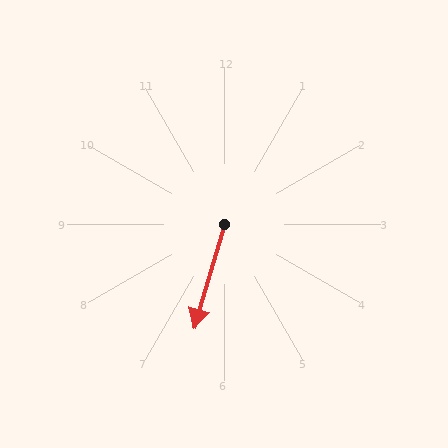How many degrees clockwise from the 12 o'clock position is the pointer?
Approximately 196 degrees.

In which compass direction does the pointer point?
South.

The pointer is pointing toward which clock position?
Roughly 7 o'clock.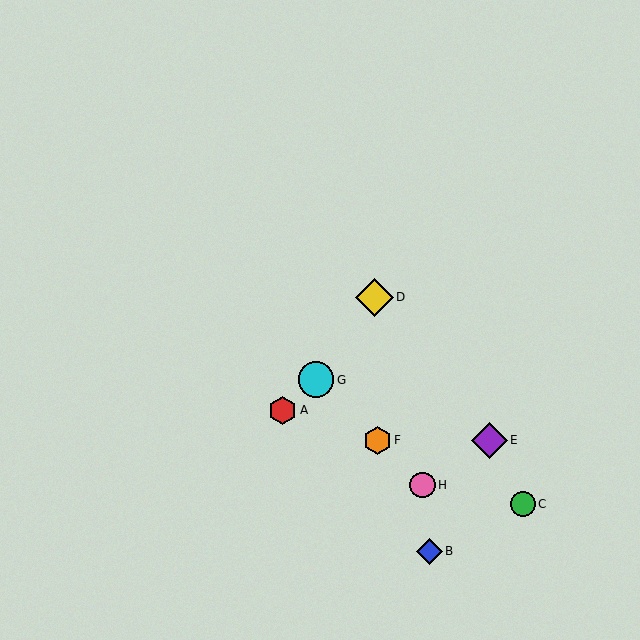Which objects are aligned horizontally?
Objects E, F are aligned horizontally.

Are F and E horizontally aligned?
Yes, both are at y≈440.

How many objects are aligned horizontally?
2 objects (E, F) are aligned horizontally.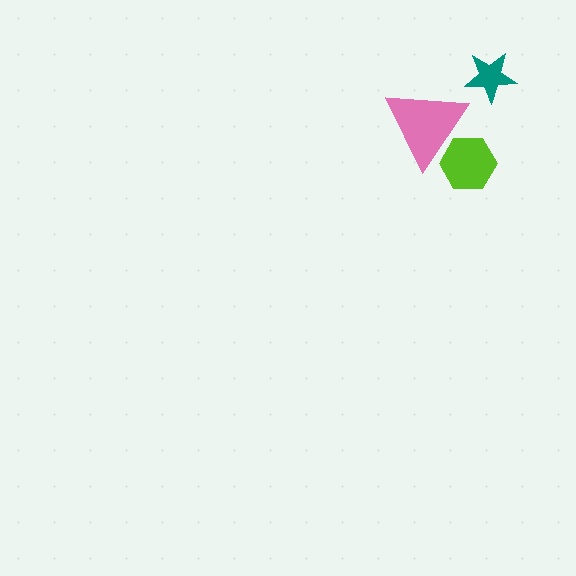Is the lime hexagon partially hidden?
Yes, it is partially covered by another shape.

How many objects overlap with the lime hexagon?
1 object overlaps with the lime hexagon.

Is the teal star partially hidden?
No, no other shape covers it.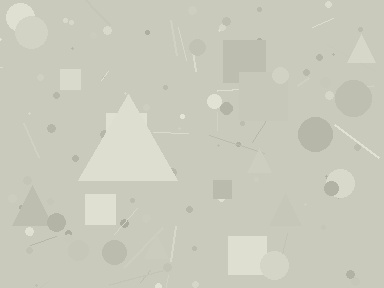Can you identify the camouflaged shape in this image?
The camouflaged shape is a triangle.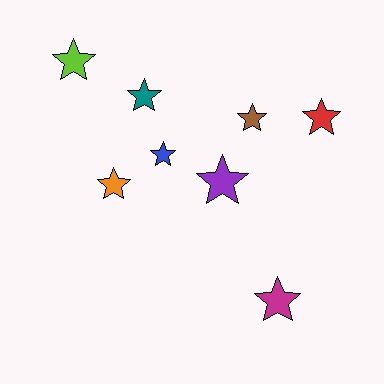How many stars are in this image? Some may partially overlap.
There are 8 stars.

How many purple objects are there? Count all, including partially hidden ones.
There is 1 purple object.